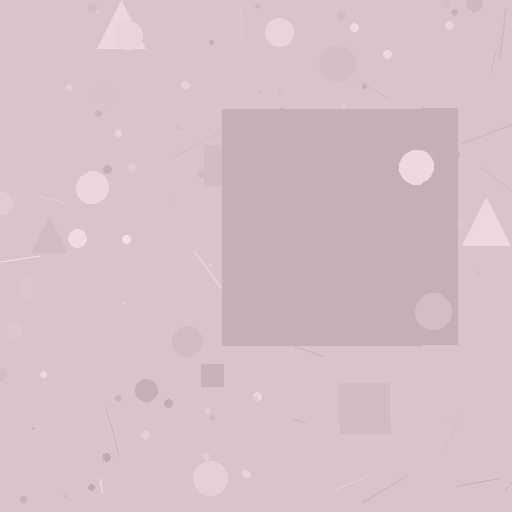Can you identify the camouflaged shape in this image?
The camouflaged shape is a square.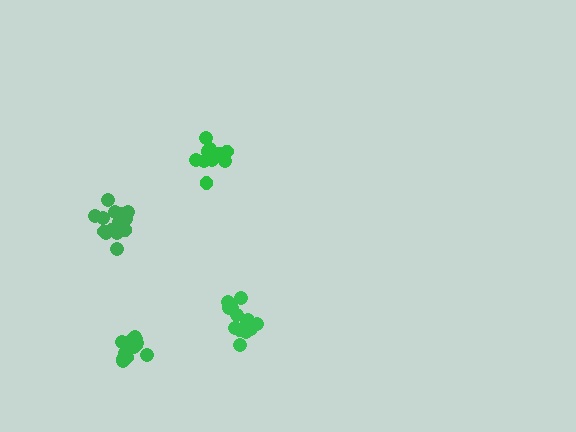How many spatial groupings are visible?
There are 4 spatial groupings.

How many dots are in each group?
Group 1: 15 dots, Group 2: 13 dots, Group 3: 15 dots, Group 4: 13 dots (56 total).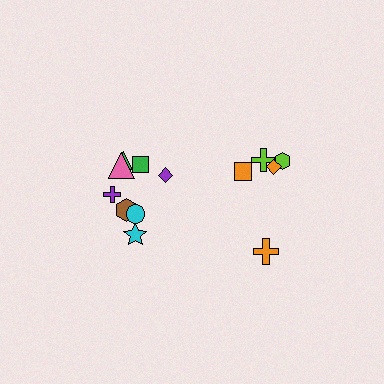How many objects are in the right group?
There are 5 objects.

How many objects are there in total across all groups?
There are 13 objects.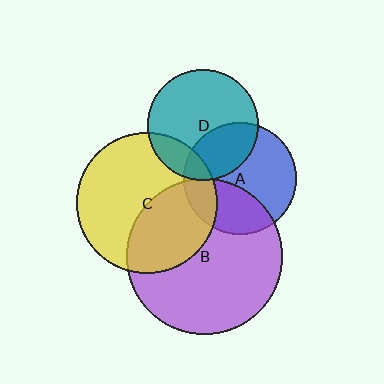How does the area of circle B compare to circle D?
Approximately 2.0 times.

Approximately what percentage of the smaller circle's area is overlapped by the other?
Approximately 15%.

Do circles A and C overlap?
Yes.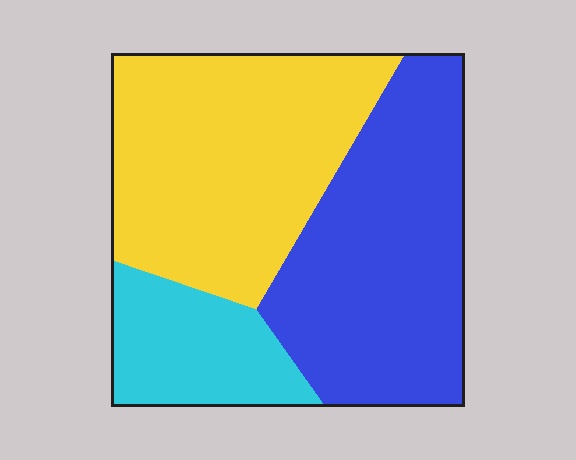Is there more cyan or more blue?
Blue.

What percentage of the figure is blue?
Blue takes up between a quarter and a half of the figure.